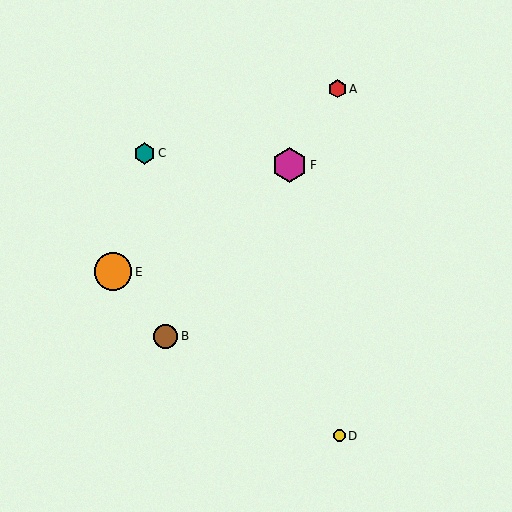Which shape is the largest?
The orange circle (labeled E) is the largest.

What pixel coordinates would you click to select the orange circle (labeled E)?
Click at (113, 272) to select the orange circle E.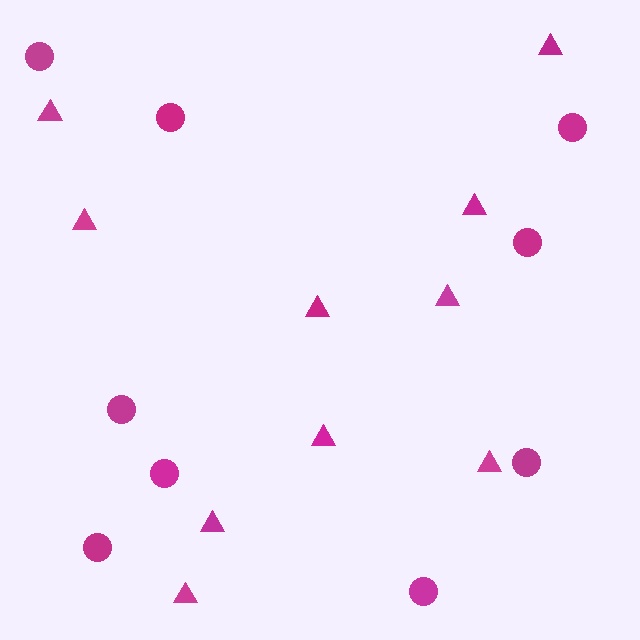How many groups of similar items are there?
There are 2 groups: one group of triangles (10) and one group of circles (9).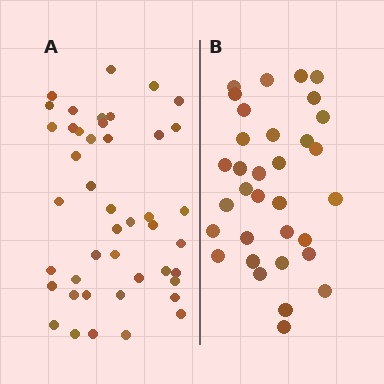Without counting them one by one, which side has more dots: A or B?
Region A (the left region) has more dots.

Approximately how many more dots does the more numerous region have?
Region A has roughly 12 or so more dots than region B.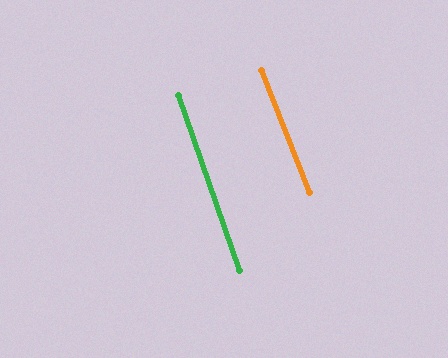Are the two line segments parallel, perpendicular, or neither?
Parallel — their directions differ by only 1.9°.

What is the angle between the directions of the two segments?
Approximately 2 degrees.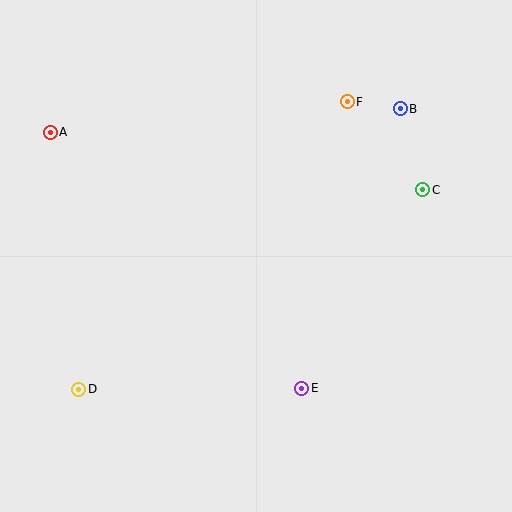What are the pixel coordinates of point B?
Point B is at (400, 109).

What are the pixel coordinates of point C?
Point C is at (423, 190).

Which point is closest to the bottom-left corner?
Point D is closest to the bottom-left corner.